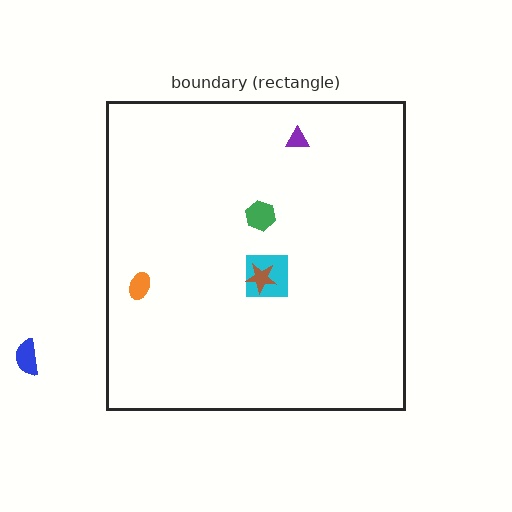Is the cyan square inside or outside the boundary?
Inside.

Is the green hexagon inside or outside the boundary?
Inside.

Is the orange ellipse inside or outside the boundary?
Inside.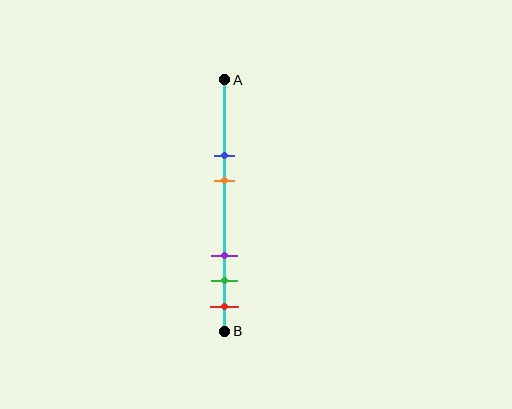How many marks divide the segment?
There are 5 marks dividing the segment.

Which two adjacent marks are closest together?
The green and red marks are the closest adjacent pair.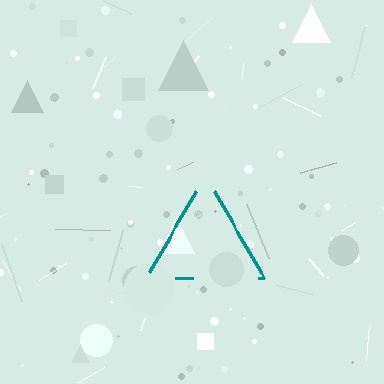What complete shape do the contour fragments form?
The contour fragments form a triangle.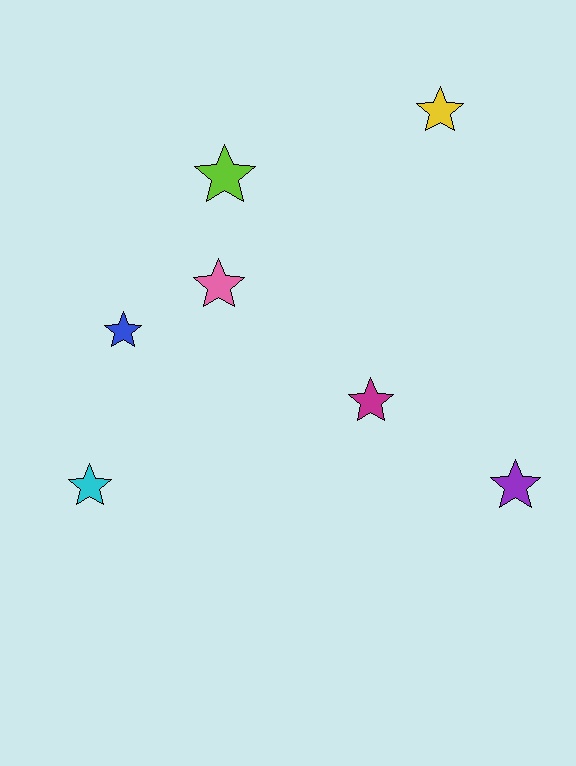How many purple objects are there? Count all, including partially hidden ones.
There is 1 purple object.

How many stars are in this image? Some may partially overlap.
There are 7 stars.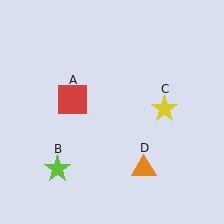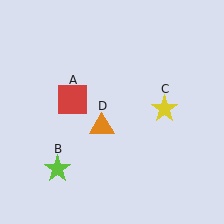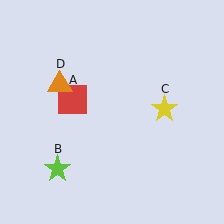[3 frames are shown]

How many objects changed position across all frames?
1 object changed position: orange triangle (object D).